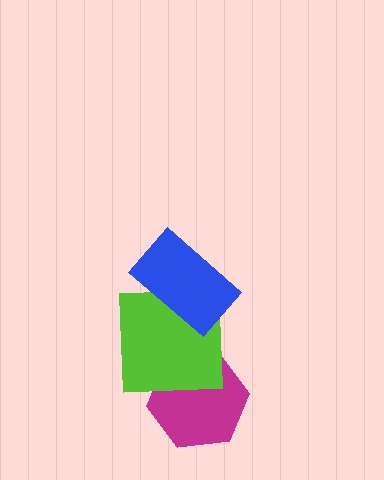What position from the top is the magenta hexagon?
The magenta hexagon is 3rd from the top.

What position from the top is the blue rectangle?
The blue rectangle is 1st from the top.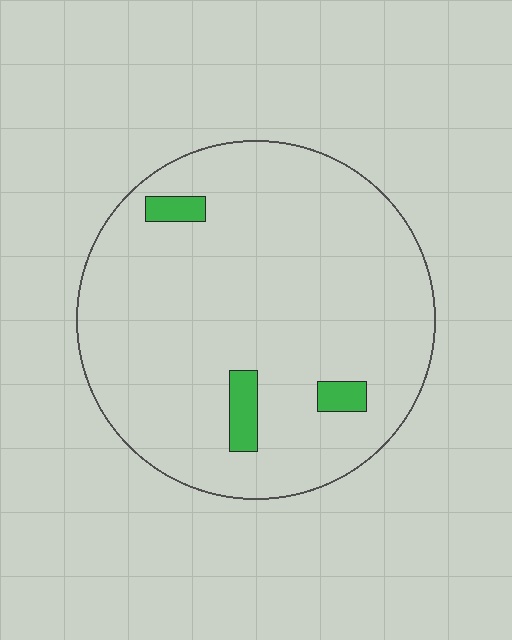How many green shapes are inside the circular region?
3.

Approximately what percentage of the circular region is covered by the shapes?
Approximately 5%.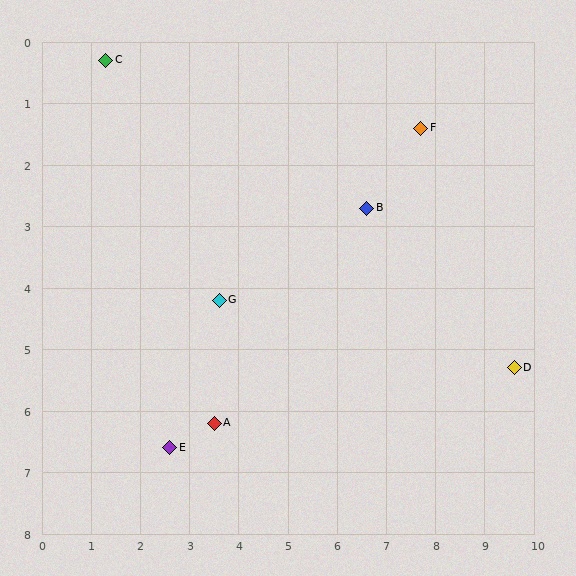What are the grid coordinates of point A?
Point A is at approximately (3.5, 6.2).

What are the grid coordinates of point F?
Point F is at approximately (7.7, 1.4).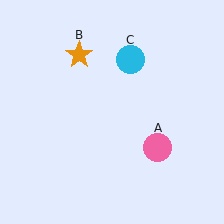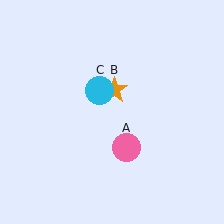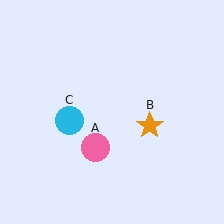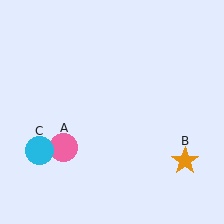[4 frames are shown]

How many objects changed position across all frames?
3 objects changed position: pink circle (object A), orange star (object B), cyan circle (object C).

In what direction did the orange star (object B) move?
The orange star (object B) moved down and to the right.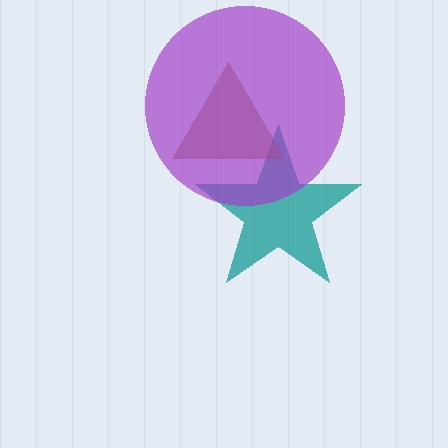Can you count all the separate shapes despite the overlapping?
Yes, there are 3 separate shapes.